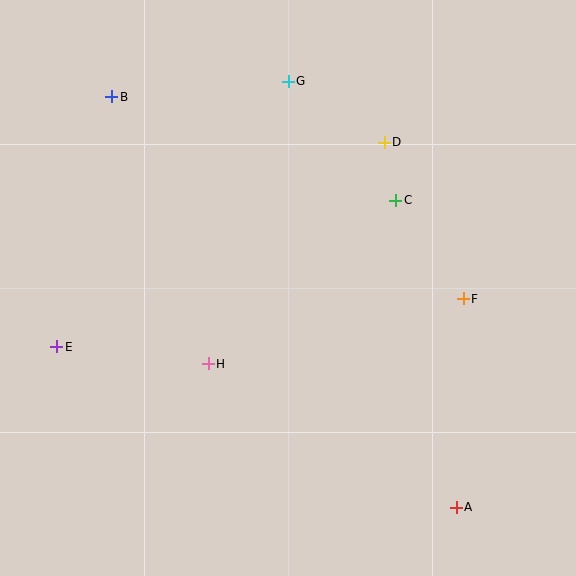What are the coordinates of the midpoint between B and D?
The midpoint between B and D is at (248, 119).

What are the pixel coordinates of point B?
Point B is at (112, 97).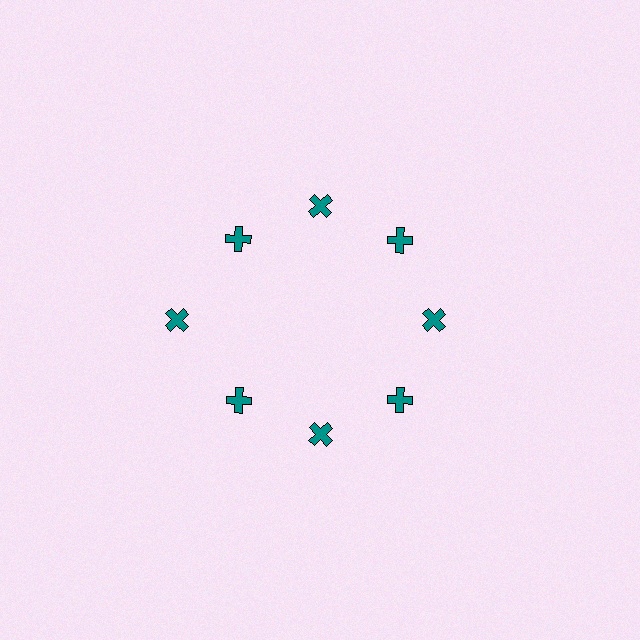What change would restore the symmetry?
The symmetry would be restored by moving it inward, back onto the ring so that all 8 crosses sit at equal angles and equal distance from the center.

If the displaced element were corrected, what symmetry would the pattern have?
It would have 8-fold rotational symmetry — the pattern would map onto itself every 45 degrees.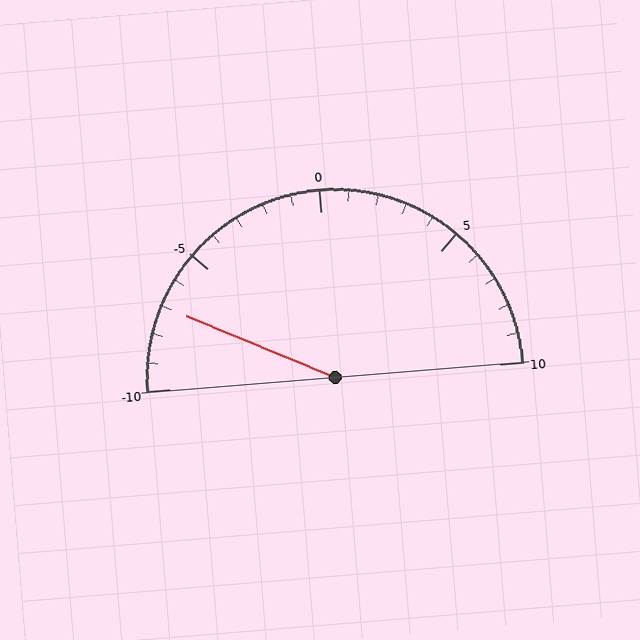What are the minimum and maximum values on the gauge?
The gauge ranges from -10 to 10.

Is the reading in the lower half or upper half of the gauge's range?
The reading is in the lower half of the range (-10 to 10).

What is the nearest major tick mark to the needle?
The nearest major tick mark is -5.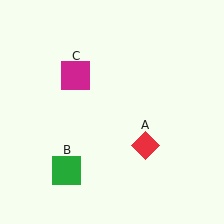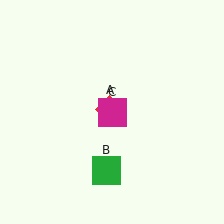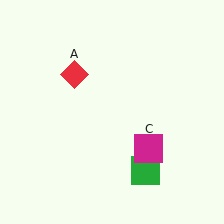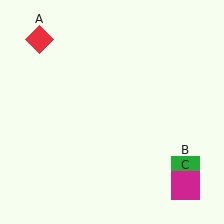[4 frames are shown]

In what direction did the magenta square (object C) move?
The magenta square (object C) moved down and to the right.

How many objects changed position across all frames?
3 objects changed position: red diamond (object A), green square (object B), magenta square (object C).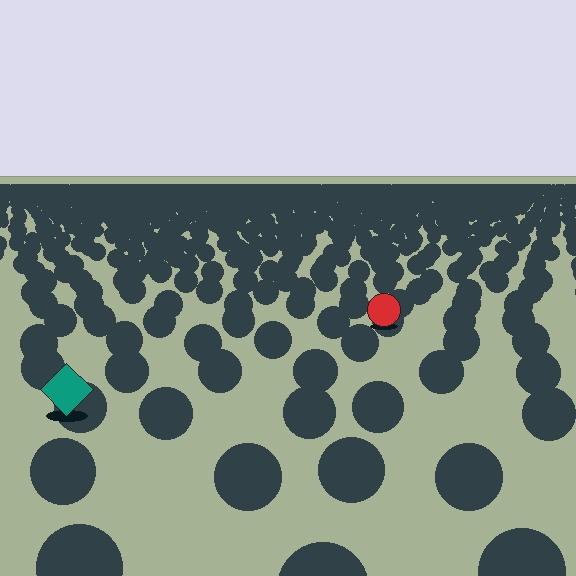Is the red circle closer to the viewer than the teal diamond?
No. The teal diamond is closer — you can tell from the texture gradient: the ground texture is coarser near it.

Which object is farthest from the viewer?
The red circle is farthest from the viewer. It appears smaller and the ground texture around it is denser.